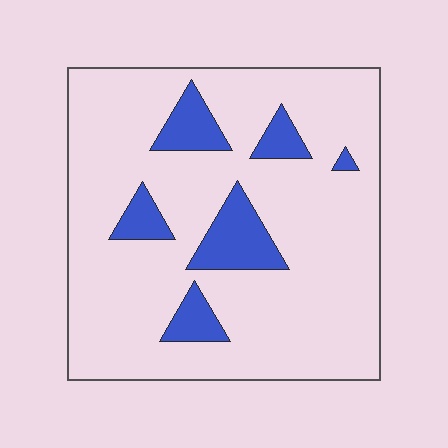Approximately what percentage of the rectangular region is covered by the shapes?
Approximately 15%.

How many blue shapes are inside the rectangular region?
6.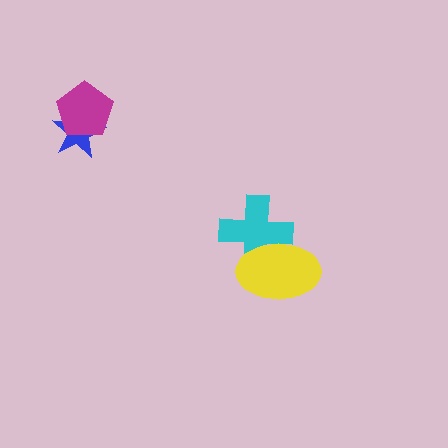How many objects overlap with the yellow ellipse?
1 object overlaps with the yellow ellipse.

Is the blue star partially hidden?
Yes, it is partially covered by another shape.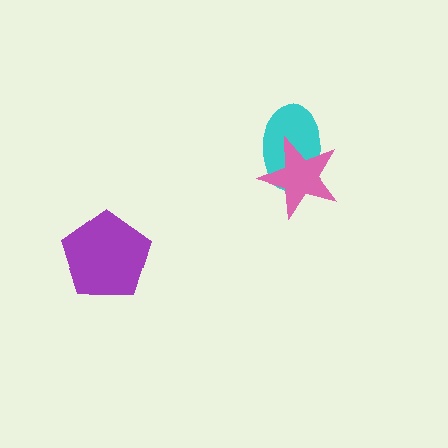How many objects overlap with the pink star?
1 object overlaps with the pink star.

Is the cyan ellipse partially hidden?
Yes, it is partially covered by another shape.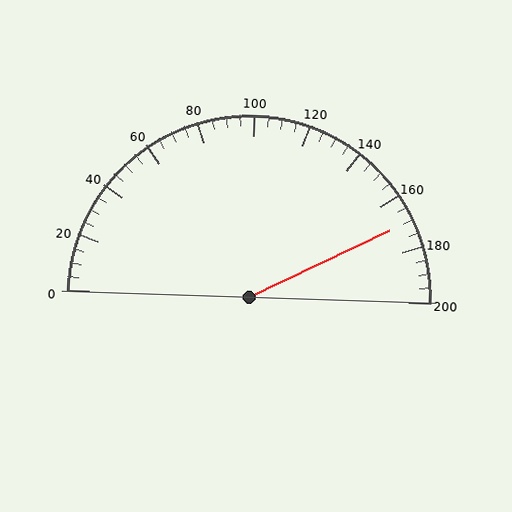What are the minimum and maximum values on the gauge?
The gauge ranges from 0 to 200.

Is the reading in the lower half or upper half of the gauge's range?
The reading is in the upper half of the range (0 to 200).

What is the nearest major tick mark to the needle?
The nearest major tick mark is 160.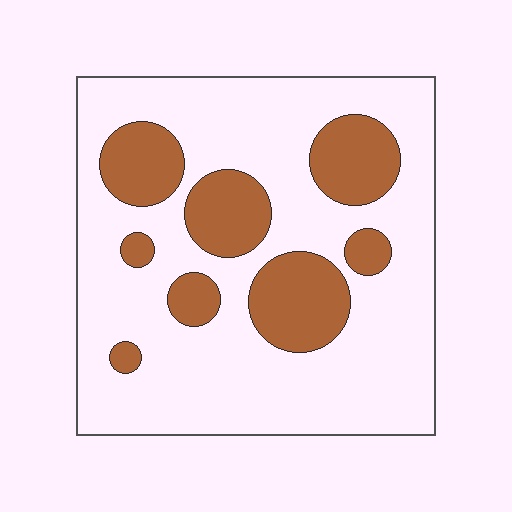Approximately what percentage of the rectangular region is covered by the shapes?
Approximately 25%.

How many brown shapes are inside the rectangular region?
8.